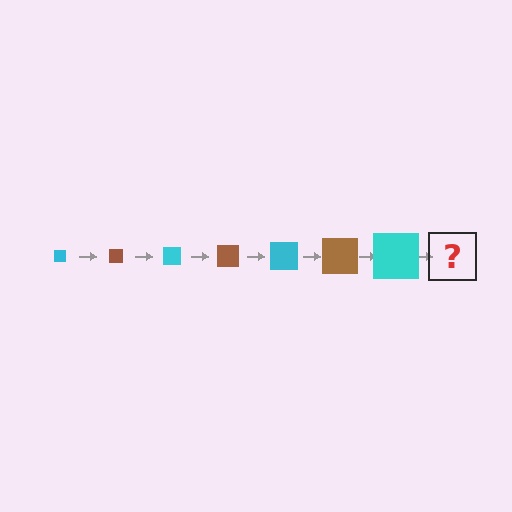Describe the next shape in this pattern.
It should be a brown square, larger than the previous one.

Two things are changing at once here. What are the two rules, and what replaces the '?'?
The two rules are that the square grows larger each step and the color cycles through cyan and brown. The '?' should be a brown square, larger than the previous one.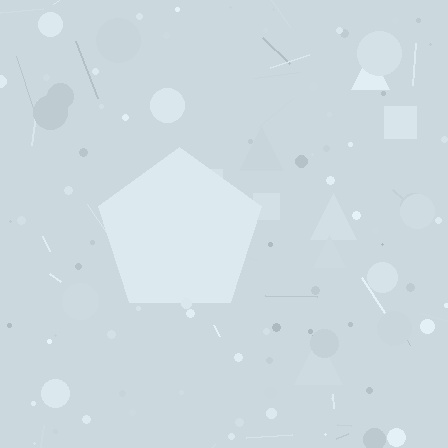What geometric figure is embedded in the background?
A pentagon is embedded in the background.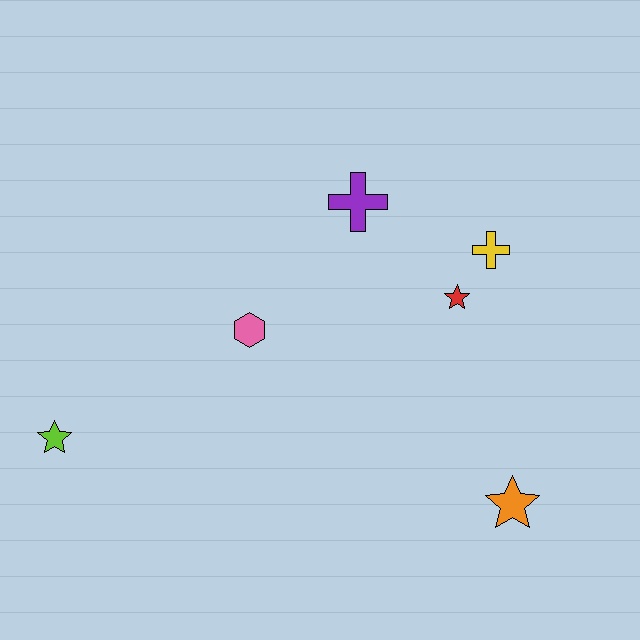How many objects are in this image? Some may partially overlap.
There are 6 objects.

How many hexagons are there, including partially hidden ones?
There is 1 hexagon.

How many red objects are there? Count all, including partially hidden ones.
There is 1 red object.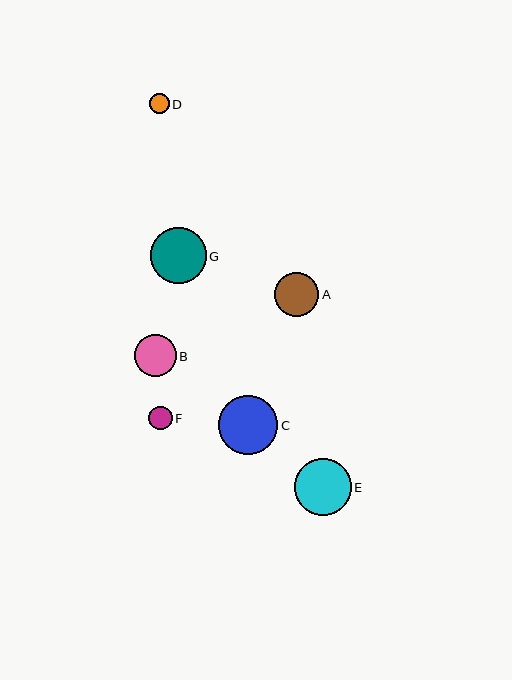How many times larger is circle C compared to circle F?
Circle C is approximately 2.5 times the size of circle F.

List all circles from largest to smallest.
From largest to smallest: C, E, G, A, B, F, D.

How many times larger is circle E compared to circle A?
Circle E is approximately 1.3 times the size of circle A.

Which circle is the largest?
Circle C is the largest with a size of approximately 59 pixels.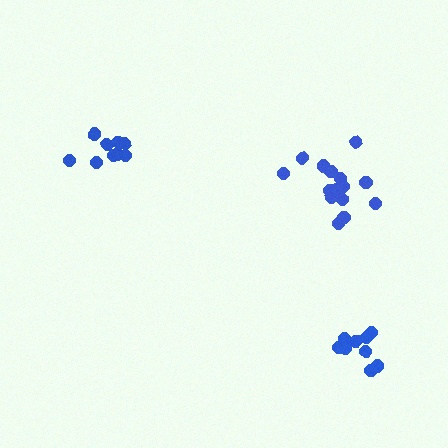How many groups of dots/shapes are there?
There are 3 groups.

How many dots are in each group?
Group 1: 9 dots, Group 2: 9 dots, Group 3: 15 dots (33 total).